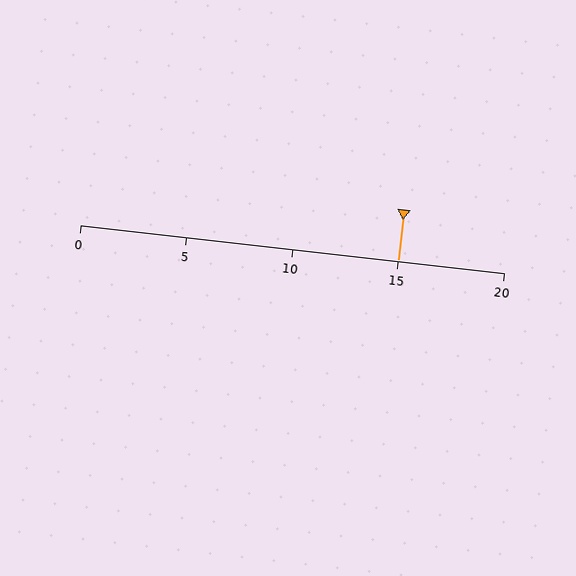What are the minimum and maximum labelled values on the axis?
The axis runs from 0 to 20.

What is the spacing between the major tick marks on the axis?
The major ticks are spaced 5 apart.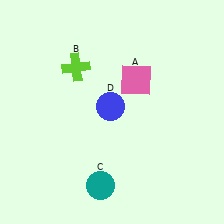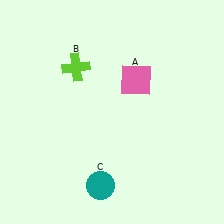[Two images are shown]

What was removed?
The blue circle (D) was removed in Image 2.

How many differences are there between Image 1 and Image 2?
There is 1 difference between the two images.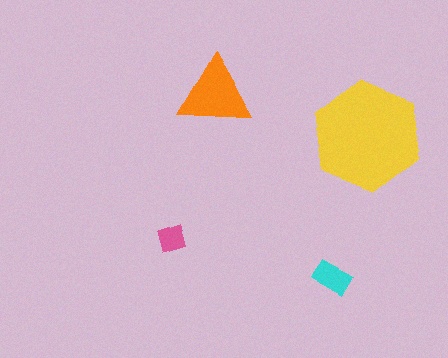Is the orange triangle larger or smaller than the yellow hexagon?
Smaller.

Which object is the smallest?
The pink diamond.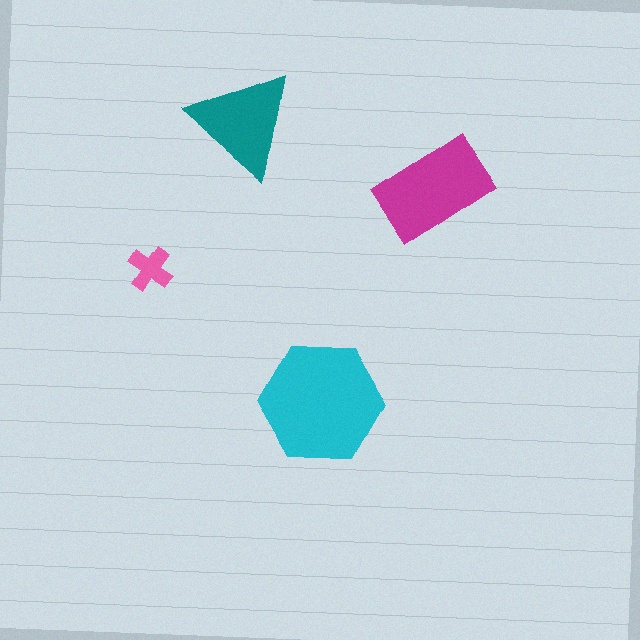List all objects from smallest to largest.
The pink cross, the teal triangle, the magenta rectangle, the cyan hexagon.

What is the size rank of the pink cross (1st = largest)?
4th.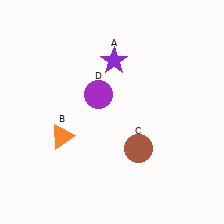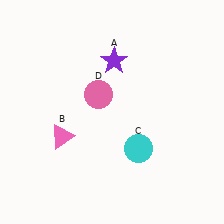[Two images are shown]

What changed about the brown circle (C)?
In Image 1, C is brown. In Image 2, it changed to cyan.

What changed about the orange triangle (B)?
In Image 1, B is orange. In Image 2, it changed to pink.